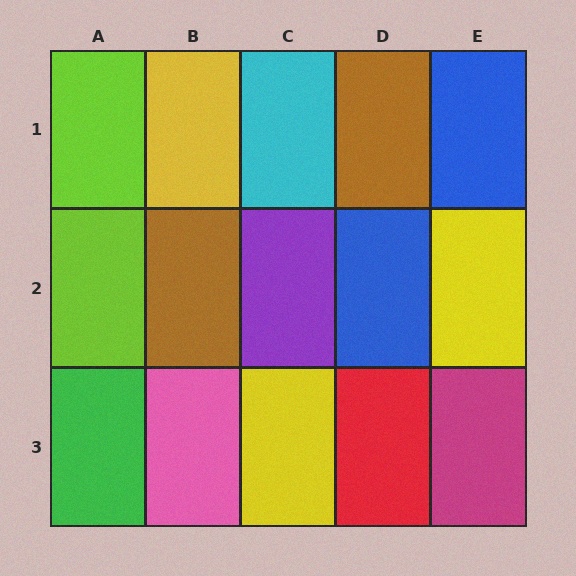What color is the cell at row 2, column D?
Blue.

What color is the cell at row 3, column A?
Green.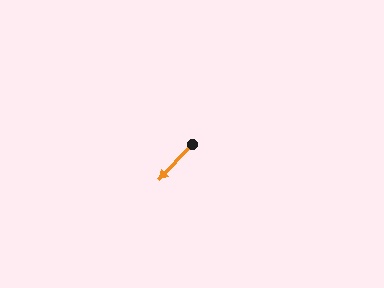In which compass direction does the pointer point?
Southwest.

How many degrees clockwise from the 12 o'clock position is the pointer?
Approximately 223 degrees.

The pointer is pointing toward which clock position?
Roughly 7 o'clock.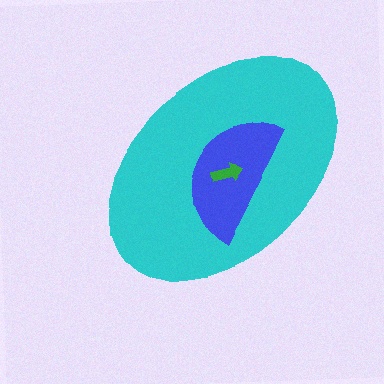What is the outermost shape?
The cyan ellipse.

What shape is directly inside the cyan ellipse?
The blue semicircle.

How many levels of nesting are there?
3.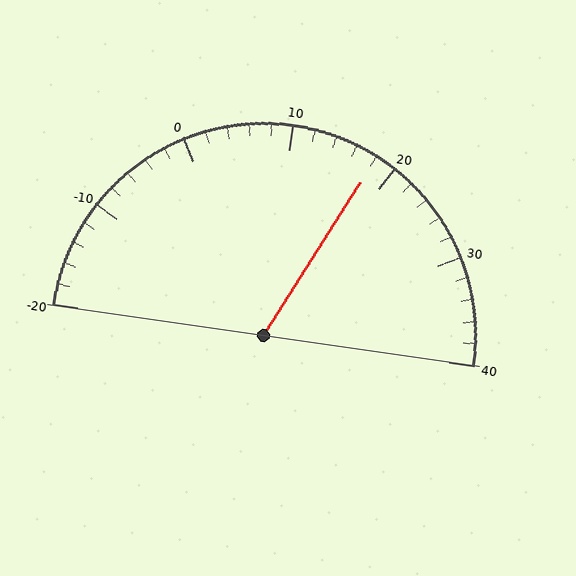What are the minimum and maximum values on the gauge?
The gauge ranges from -20 to 40.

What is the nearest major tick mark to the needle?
The nearest major tick mark is 20.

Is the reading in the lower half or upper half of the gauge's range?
The reading is in the upper half of the range (-20 to 40).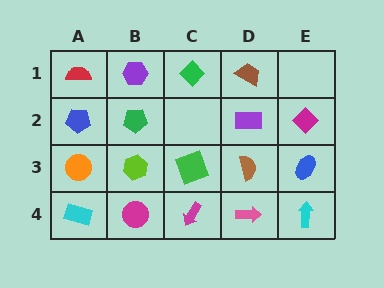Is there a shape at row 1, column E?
No, that cell is empty.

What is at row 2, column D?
A purple rectangle.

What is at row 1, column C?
A green diamond.